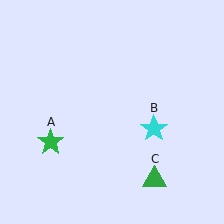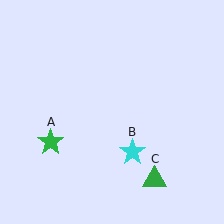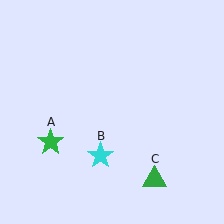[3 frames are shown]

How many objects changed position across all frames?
1 object changed position: cyan star (object B).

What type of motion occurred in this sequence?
The cyan star (object B) rotated clockwise around the center of the scene.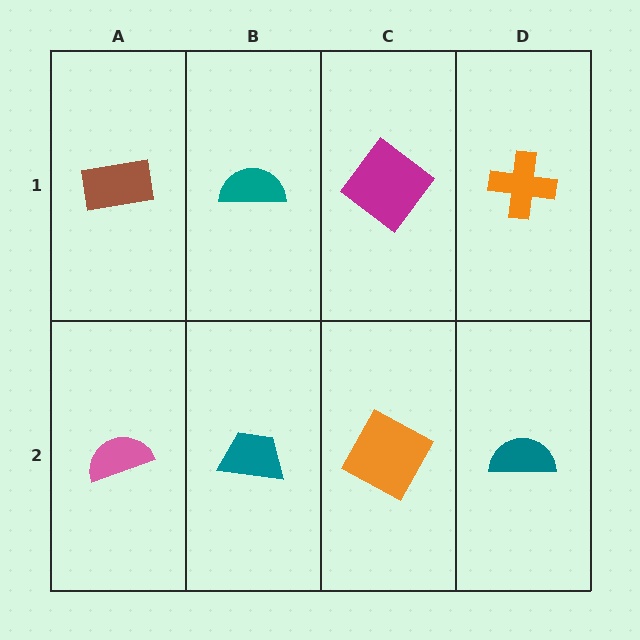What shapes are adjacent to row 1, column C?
An orange square (row 2, column C), a teal semicircle (row 1, column B), an orange cross (row 1, column D).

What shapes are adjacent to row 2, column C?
A magenta diamond (row 1, column C), a teal trapezoid (row 2, column B), a teal semicircle (row 2, column D).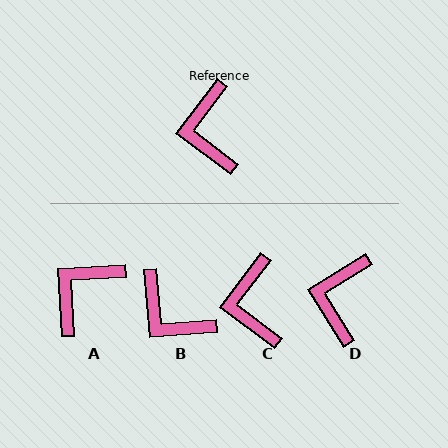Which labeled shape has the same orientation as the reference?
C.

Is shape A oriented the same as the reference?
No, it is off by about 50 degrees.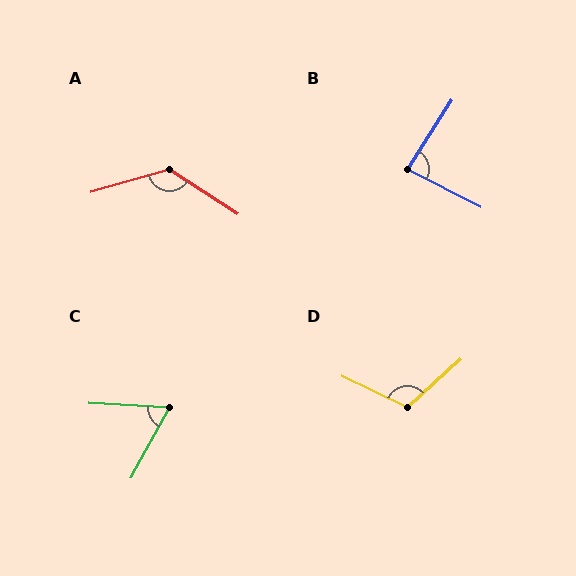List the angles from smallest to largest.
C (65°), B (84°), D (112°), A (132°).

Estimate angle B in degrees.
Approximately 84 degrees.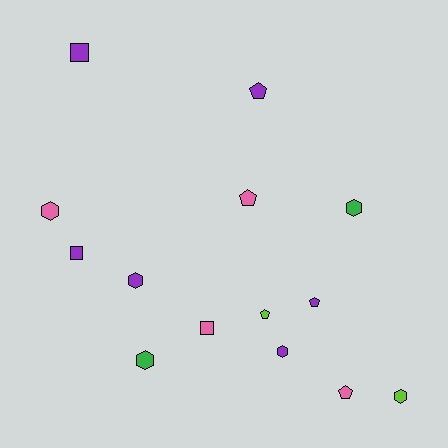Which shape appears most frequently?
Hexagon, with 6 objects.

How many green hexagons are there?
There are 2 green hexagons.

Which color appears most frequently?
Purple, with 6 objects.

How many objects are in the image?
There are 14 objects.